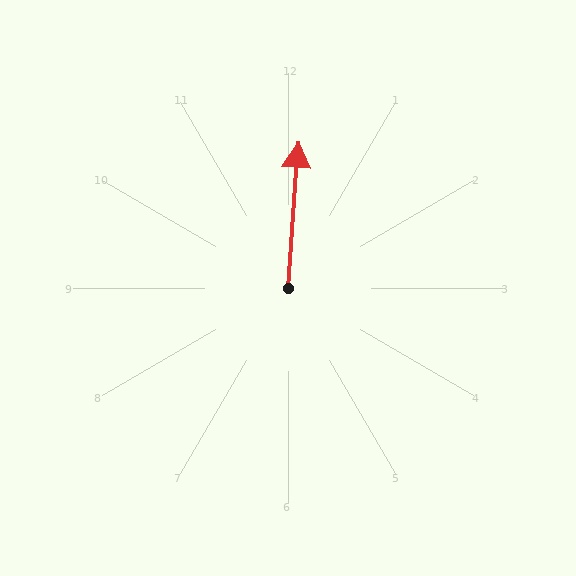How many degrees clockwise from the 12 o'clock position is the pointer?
Approximately 4 degrees.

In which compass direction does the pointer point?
North.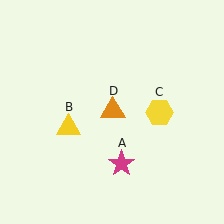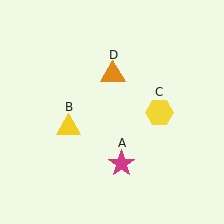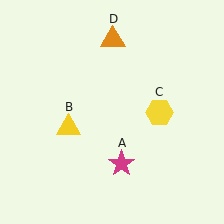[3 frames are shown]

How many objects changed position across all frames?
1 object changed position: orange triangle (object D).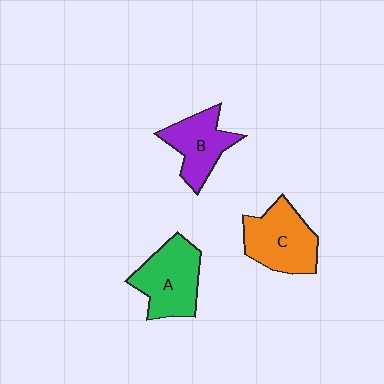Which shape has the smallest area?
Shape B (purple).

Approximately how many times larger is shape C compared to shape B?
Approximately 1.2 times.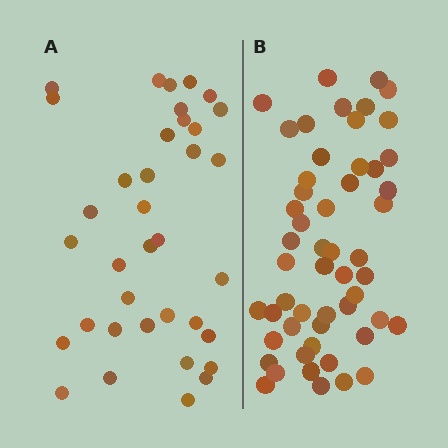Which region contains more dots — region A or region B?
Region B (the right region) has more dots.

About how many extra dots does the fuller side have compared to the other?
Region B has approximately 15 more dots than region A.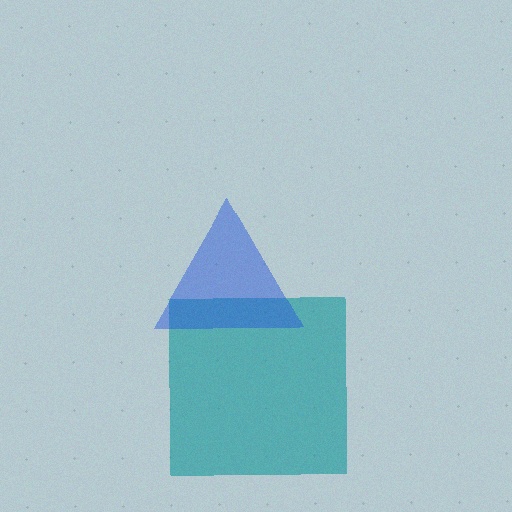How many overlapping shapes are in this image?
There are 2 overlapping shapes in the image.